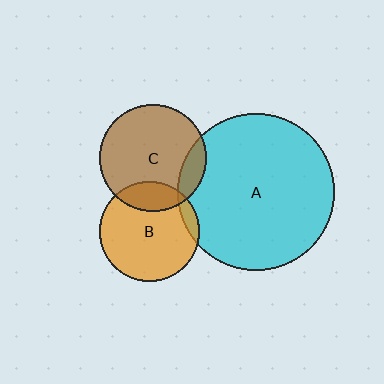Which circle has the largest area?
Circle A (cyan).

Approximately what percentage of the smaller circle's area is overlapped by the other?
Approximately 20%.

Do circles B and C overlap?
Yes.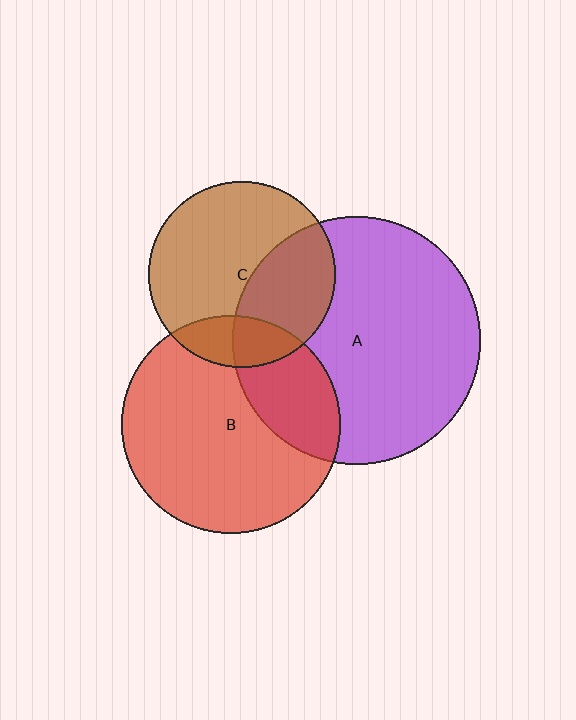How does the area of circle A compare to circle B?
Approximately 1.3 times.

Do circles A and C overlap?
Yes.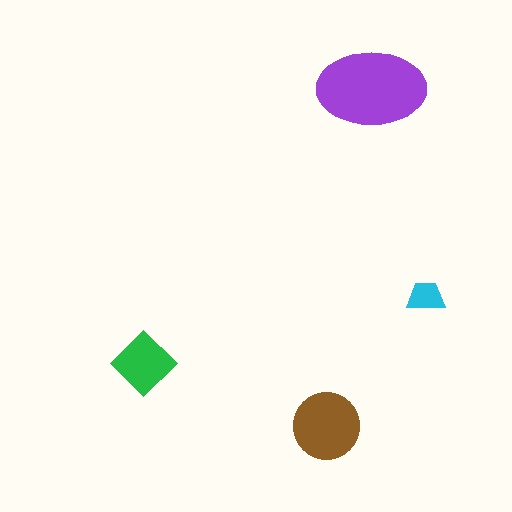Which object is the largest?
The purple ellipse.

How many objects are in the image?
There are 4 objects in the image.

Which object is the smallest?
The cyan trapezoid.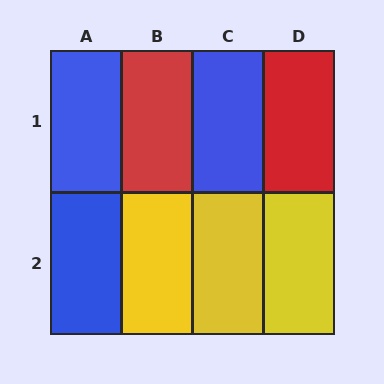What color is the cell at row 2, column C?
Yellow.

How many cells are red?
2 cells are red.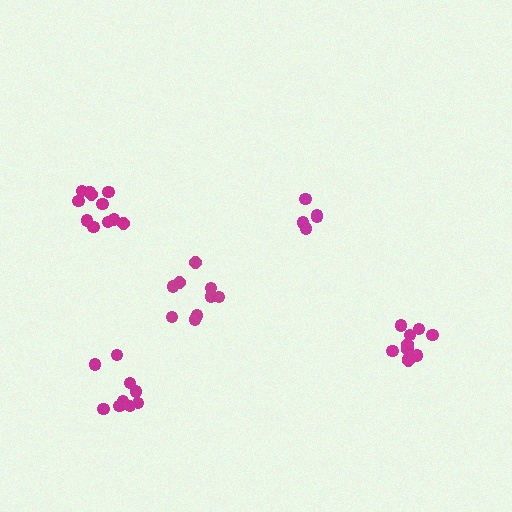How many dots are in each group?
Group 1: 11 dots, Group 2: 9 dots, Group 3: 5 dots, Group 4: 9 dots, Group 5: 10 dots (44 total).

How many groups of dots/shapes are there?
There are 5 groups.